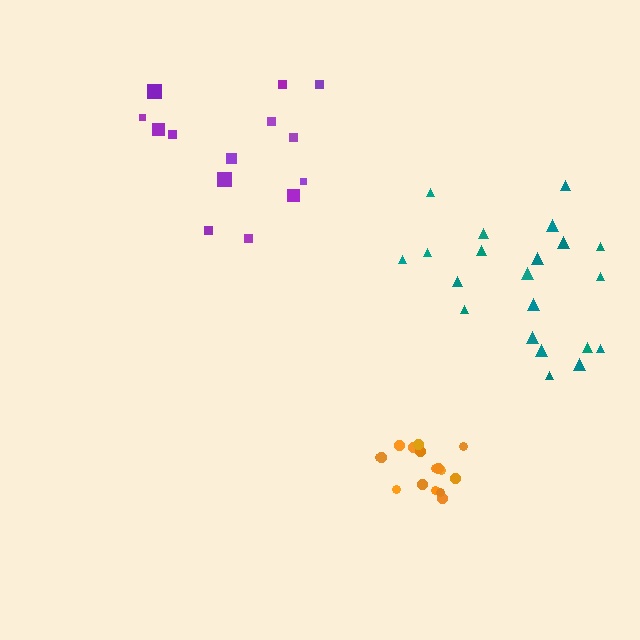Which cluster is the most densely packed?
Orange.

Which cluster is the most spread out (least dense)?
Teal.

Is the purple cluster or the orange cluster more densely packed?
Orange.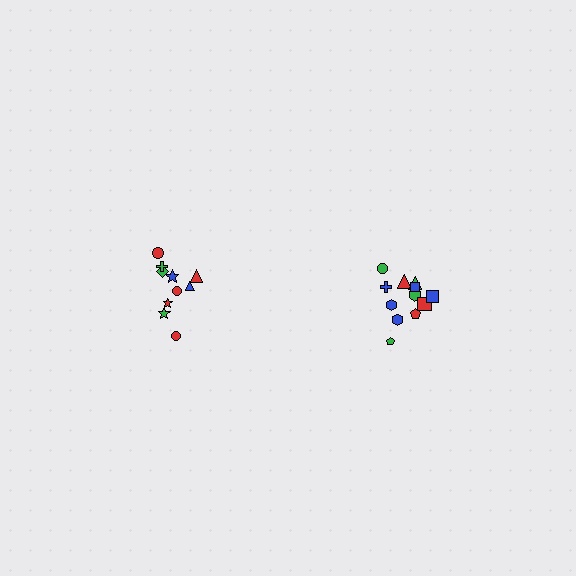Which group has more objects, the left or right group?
The right group.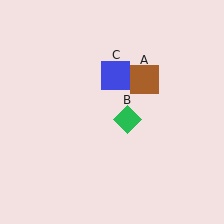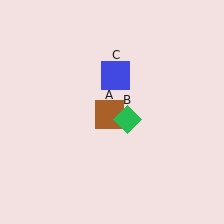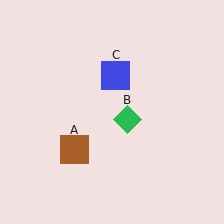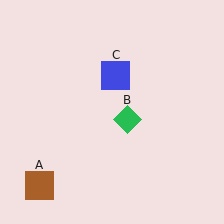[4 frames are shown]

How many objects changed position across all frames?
1 object changed position: brown square (object A).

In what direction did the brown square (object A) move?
The brown square (object A) moved down and to the left.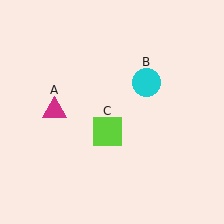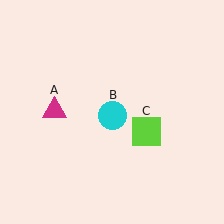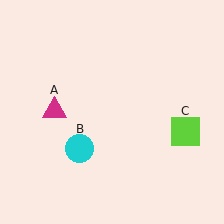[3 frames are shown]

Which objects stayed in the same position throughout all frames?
Magenta triangle (object A) remained stationary.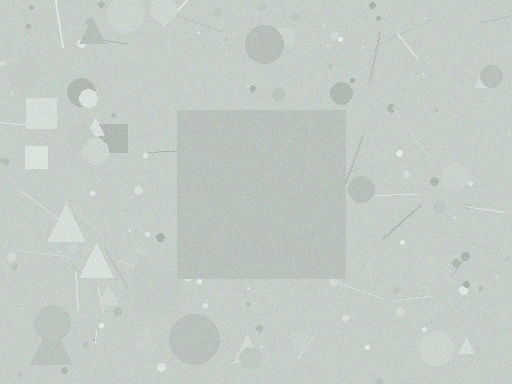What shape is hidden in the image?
A square is hidden in the image.